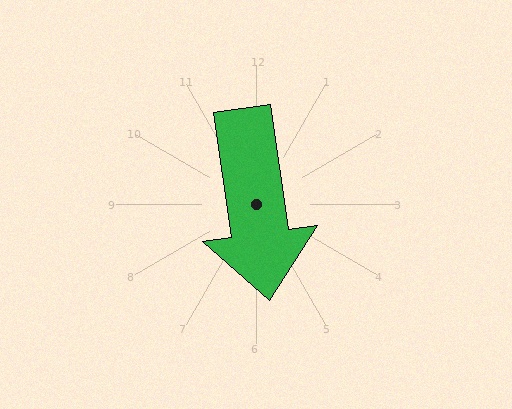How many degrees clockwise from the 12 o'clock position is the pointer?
Approximately 172 degrees.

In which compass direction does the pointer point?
South.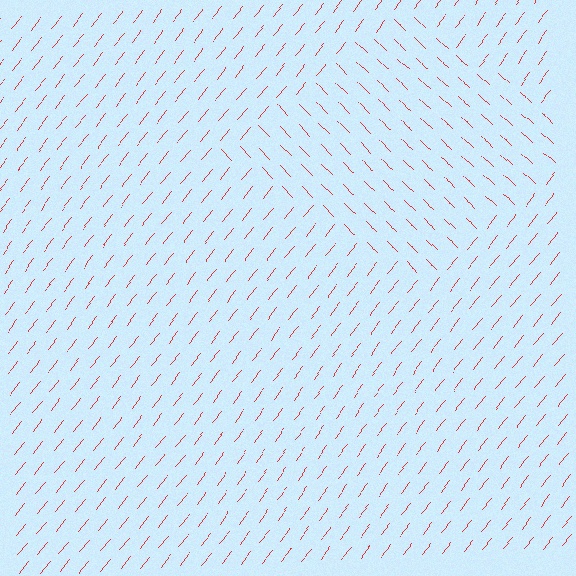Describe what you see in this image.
The image is filled with small red line segments. A diamond region in the image has lines oriented differently from the surrounding lines, creating a visible texture boundary.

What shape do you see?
I see a diamond.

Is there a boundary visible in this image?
Yes, there is a texture boundary formed by a change in line orientation.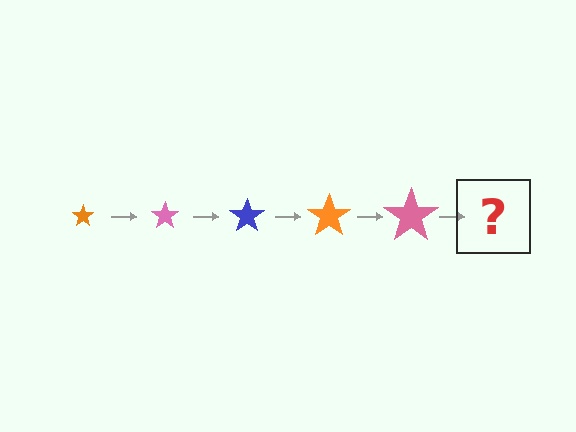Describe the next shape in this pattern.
It should be a blue star, larger than the previous one.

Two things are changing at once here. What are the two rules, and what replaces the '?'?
The two rules are that the star grows larger each step and the color cycles through orange, pink, and blue. The '?' should be a blue star, larger than the previous one.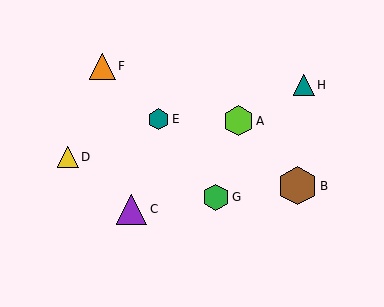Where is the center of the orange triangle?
The center of the orange triangle is at (103, 66).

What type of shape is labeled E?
Shape E is a teal hexagon.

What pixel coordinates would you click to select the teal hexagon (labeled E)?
Click at (158, 119) to select the teal hexagon E.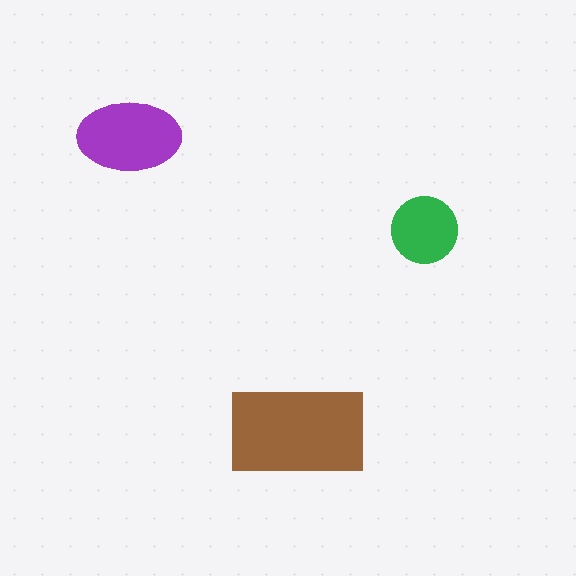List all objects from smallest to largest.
The green circle, the purple ellipse, the brown rectangle.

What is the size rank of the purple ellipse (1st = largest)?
2nd.